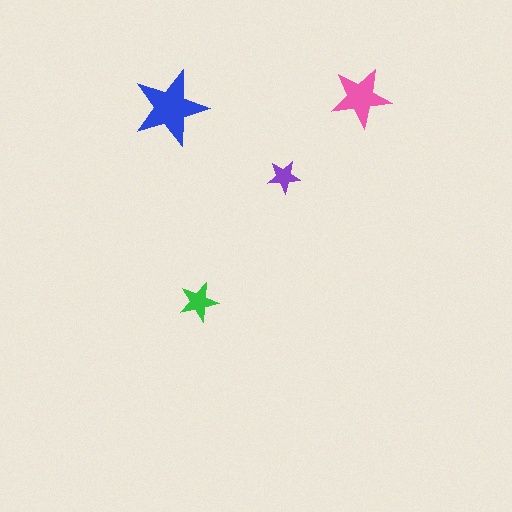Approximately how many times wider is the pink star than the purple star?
About 2 times wider.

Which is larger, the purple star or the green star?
The green one.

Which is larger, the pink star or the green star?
The pink one.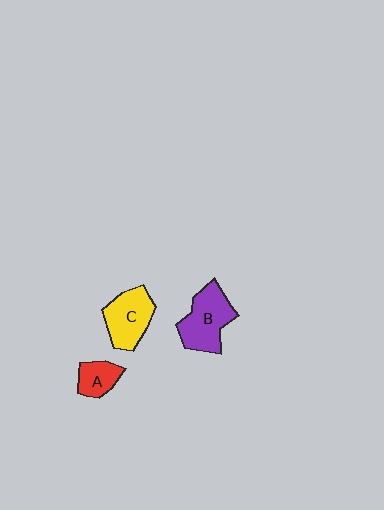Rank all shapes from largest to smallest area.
From largest to smallest: B (purple), C (yellow), A (red).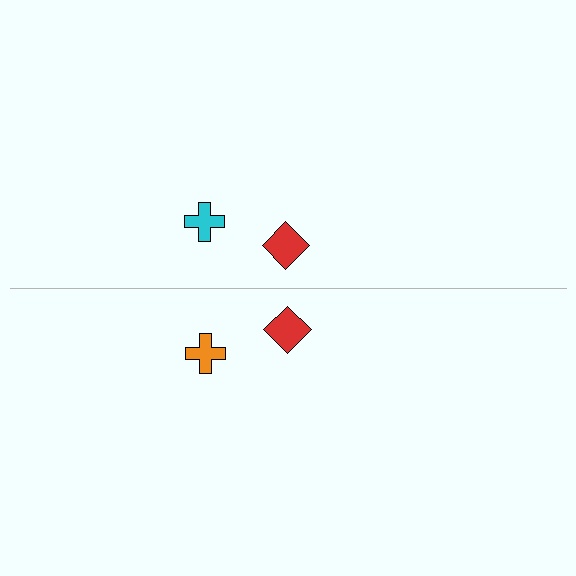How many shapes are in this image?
There are 4 shapes in this image.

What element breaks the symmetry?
The orange cross on the bottom side breaks the symmetry — its mirror counterpart is cyan.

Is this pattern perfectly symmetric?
No, the pattern is not perfectly symmetric. The orange cross on the bottom side breaks the symmetry — its mirror counterpart is cyan.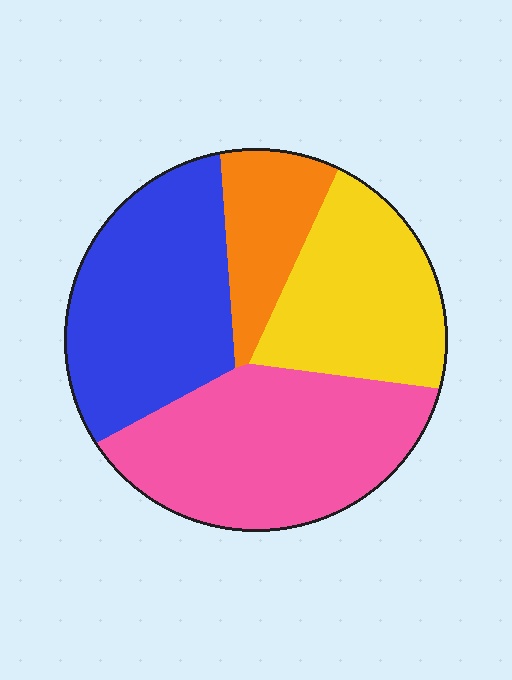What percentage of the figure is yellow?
Yellow covers 24% of the figure.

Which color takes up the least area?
Orange, at roughly 15%.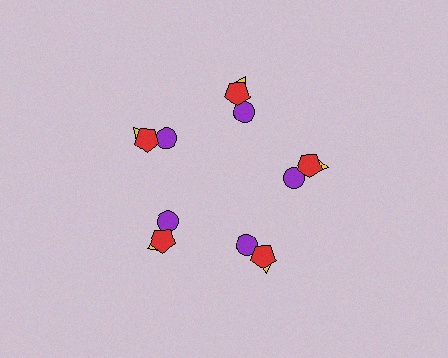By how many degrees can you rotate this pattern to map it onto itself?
The pattern maps onto itself every 72 degrees of rotation.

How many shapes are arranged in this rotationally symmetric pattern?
There are 15 shapes, arranged in 5 groups of 3.